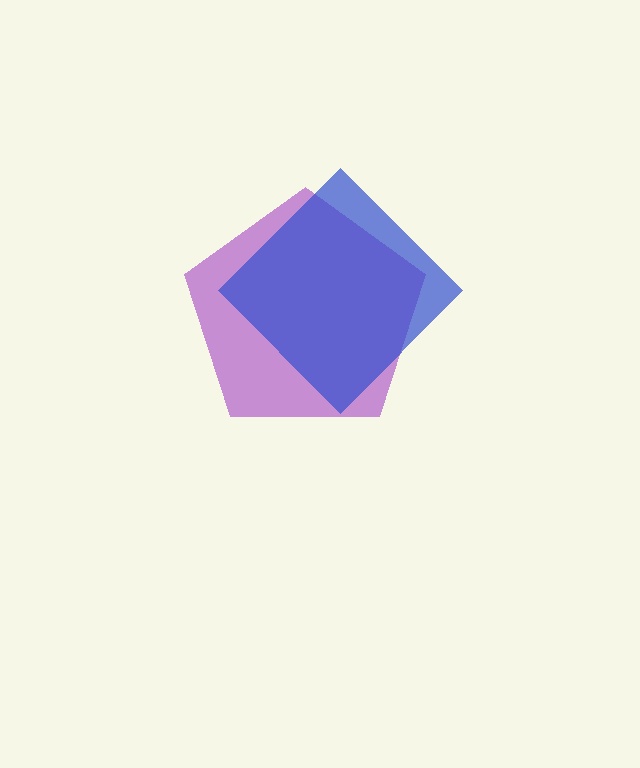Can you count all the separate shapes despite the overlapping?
Yes, there are 2 separate shapes.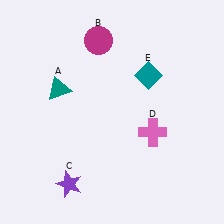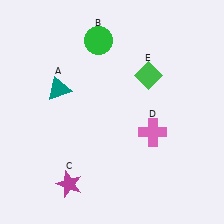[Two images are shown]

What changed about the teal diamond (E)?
In Image 1, E is teal. In Image 2, it changed to green.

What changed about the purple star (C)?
In Image 1, C is purple. In Image 2, it changed to magenta.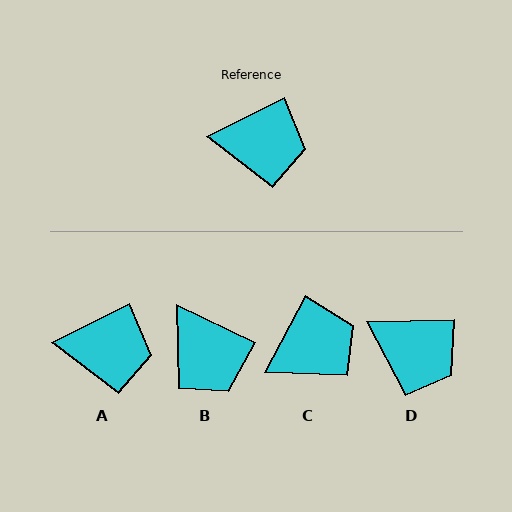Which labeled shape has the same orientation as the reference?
A.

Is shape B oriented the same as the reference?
No, it is off by about 52 degrees.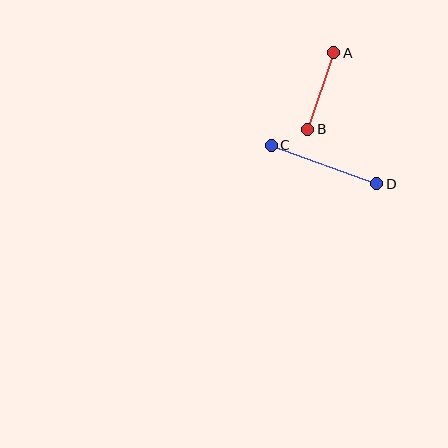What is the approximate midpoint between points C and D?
The midpoint is at approximately (324, 164) pixels.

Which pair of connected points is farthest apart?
Points C and D are farthest apart.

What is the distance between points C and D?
The distance is approximately 113 pixels.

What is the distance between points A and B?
The distance is approximately 81 pixels.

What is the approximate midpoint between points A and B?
The midpoint is at approximately (321, 91) pixels.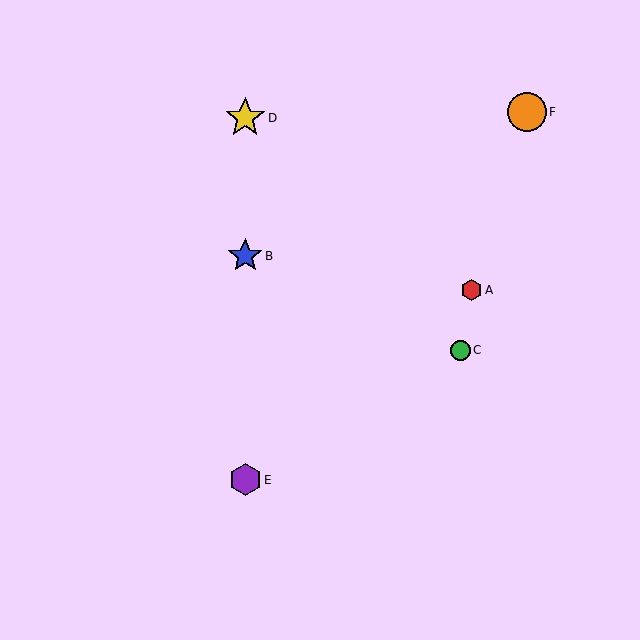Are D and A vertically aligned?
No, D is at x≈245 and A is at x≈471.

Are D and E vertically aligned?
Yes, both are at x≈245.